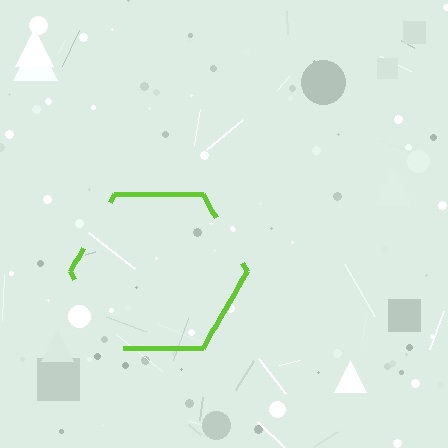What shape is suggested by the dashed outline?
The dashed outline suggests a hexagon.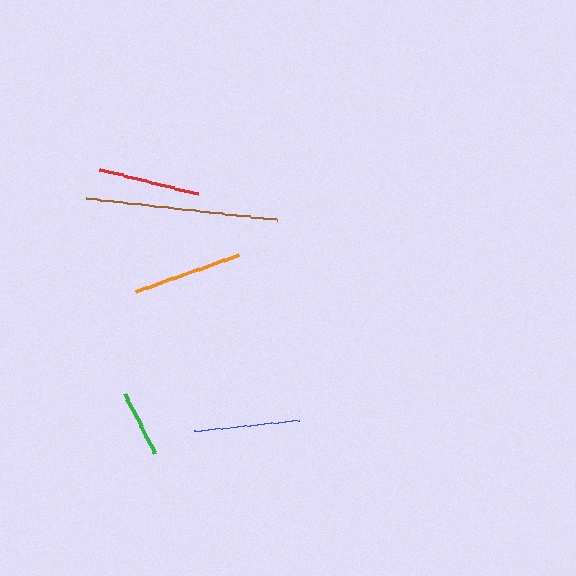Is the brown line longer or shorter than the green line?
The brown line is longer than the green line.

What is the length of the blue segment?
The blue segment is approximately 105 pixels long.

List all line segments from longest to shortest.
From longest to shortest: brown, orange, blue, red, green.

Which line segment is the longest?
The brown line is the longest at approximately 191 pixels.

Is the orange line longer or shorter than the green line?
The orange line is longer than the green line.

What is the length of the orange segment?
The orange segment is approximately 110 pixels long.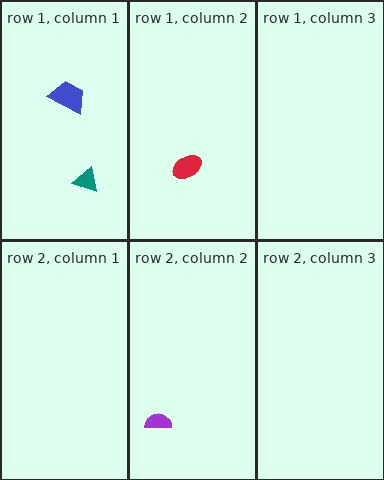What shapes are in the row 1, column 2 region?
The red ellipse.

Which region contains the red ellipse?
The row 1, column 2 region.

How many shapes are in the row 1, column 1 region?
2.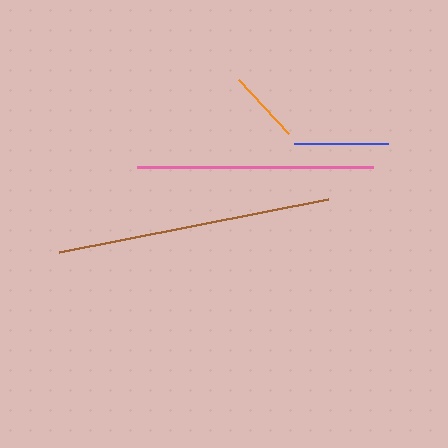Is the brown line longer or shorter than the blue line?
The brown line is longer than the blue line.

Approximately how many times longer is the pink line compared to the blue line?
The pink line is approximately 2.5 times the length of the blue line.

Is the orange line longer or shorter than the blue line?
The blue line is longer than the orange line.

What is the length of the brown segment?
The brown segment is approximately 273 pixels long.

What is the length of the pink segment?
The pink segment is approximately 236 pixels long.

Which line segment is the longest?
The brown line is the longest at approximately 273 pixels.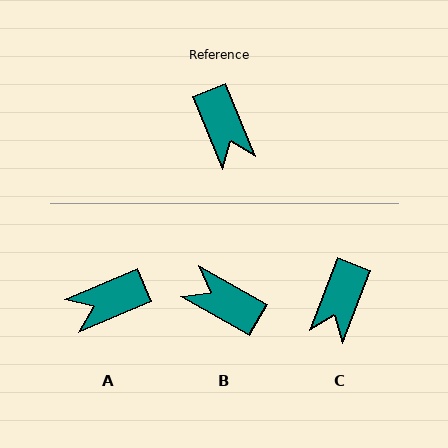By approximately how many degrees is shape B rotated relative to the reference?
Approximately 142 degrees clockwise.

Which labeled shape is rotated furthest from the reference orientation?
B, about 142 degrees away.